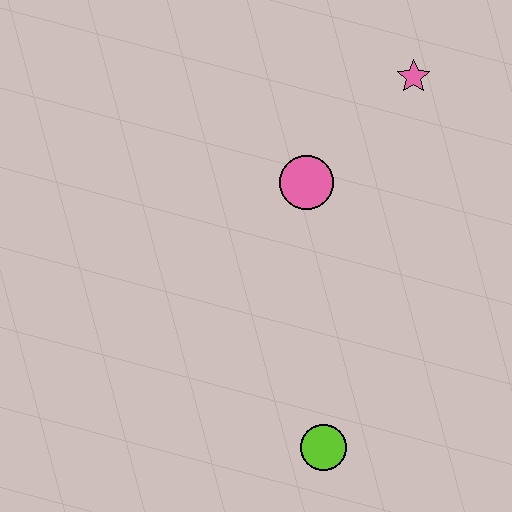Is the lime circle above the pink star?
No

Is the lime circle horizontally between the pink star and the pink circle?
Yes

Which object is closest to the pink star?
The pink circle is closest to the pink star.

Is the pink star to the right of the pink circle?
Yes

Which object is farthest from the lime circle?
The pink star is farthest from the lime circle.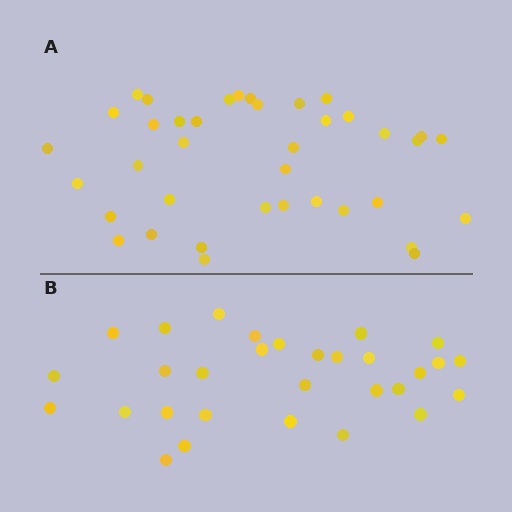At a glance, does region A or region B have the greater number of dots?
Region A (the top region) has more dots.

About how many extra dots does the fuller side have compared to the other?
Region A has roughly 8 or so more dots than region B.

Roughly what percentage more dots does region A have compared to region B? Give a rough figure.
About 25% more.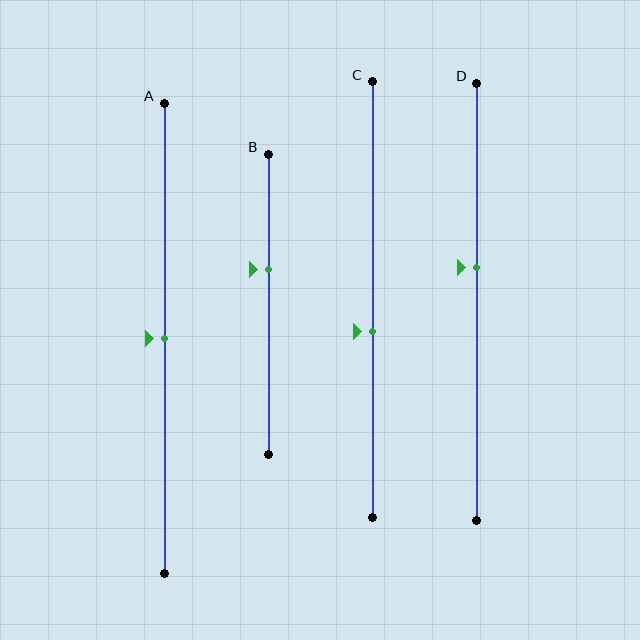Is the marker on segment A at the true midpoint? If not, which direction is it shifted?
Yes, the marker on segment A is at the true midpoint.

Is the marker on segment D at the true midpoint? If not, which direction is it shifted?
No, the marker on segment D is shifted upward by about 8% of the segment length.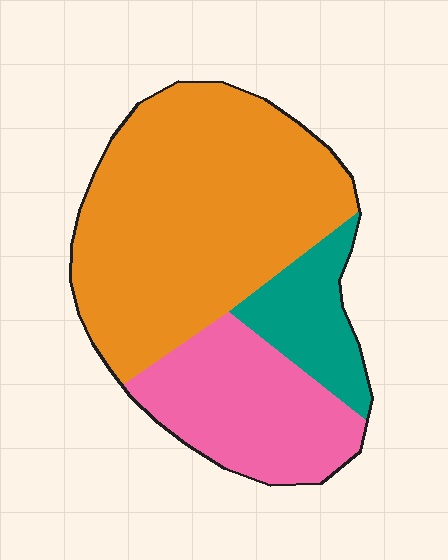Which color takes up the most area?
Orange, at roughly 60%.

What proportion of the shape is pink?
Pink takes up about one quarter (1/4) of the shape.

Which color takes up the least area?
Teal, at roughly 15%.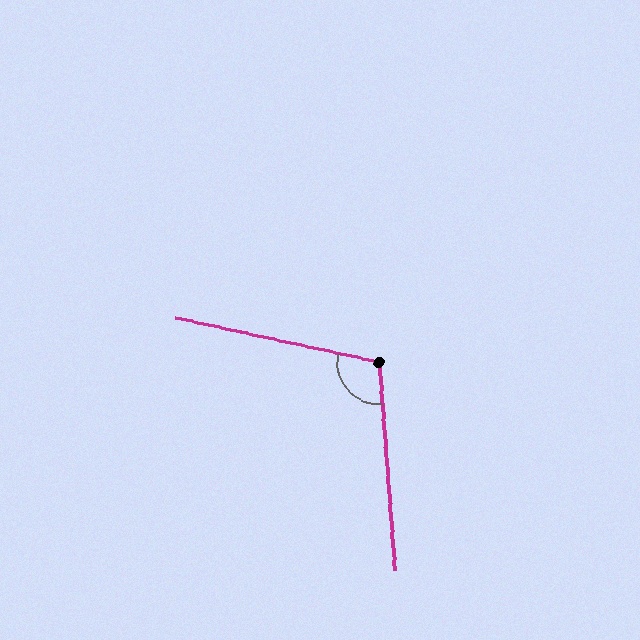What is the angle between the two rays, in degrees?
Approximately 106 degrees.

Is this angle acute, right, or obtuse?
It is obtuse.